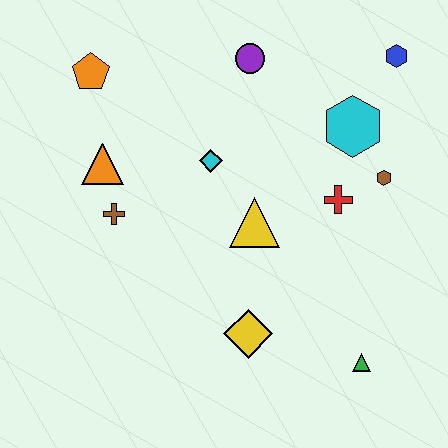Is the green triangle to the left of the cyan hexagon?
No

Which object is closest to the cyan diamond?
The yellow triangle is closest to the cyan diamond.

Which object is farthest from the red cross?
The orange pentagon is farthest from the red cross.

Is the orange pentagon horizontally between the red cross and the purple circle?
No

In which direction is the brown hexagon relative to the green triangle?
The brown hexagon is above the green triangle.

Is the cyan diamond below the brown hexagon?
No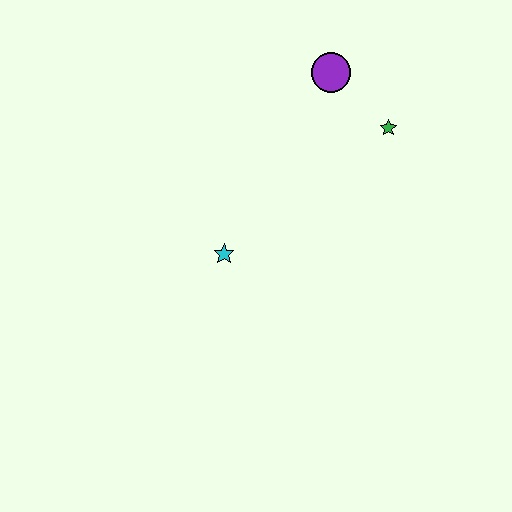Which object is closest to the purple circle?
The green star is closest to the purple circle.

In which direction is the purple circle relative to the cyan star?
The purple circle is above the cyan star.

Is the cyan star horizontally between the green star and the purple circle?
No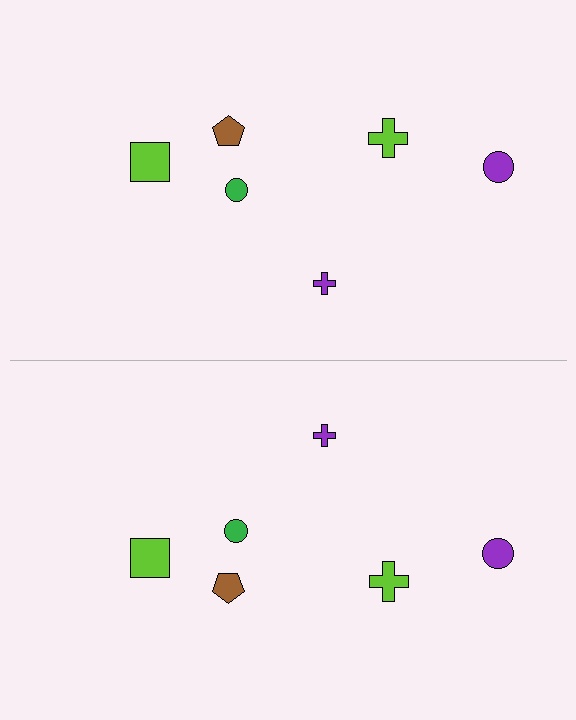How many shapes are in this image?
There are 12 shapes in this image.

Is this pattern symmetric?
Yes, this pattern has bilateral (reflection) symmetry.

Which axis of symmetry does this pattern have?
The pattern has a horizontal axis of symmetry running through the center of the image.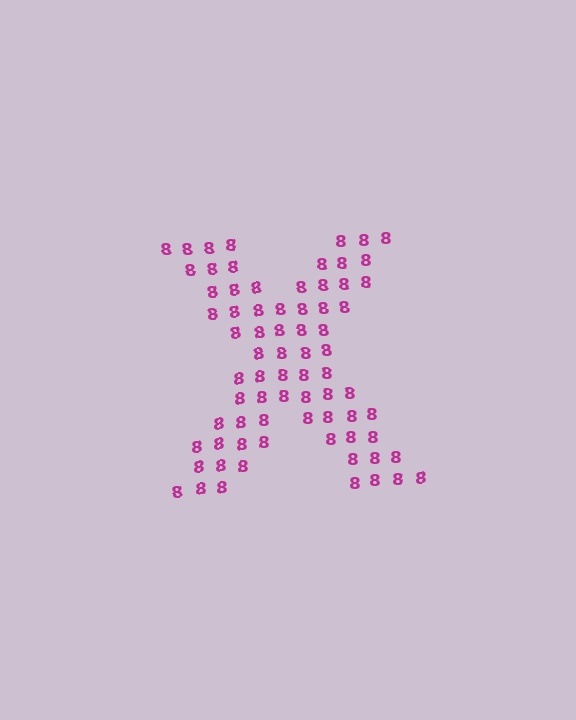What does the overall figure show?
The overall figure shows the letter X.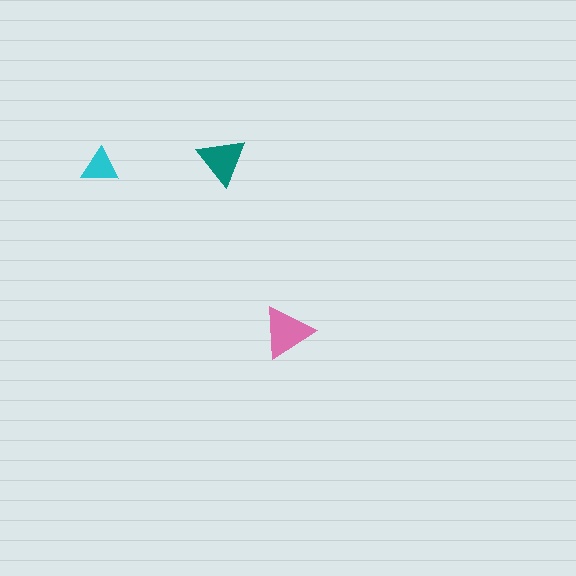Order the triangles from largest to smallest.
the pink one, the teal one, the cyan one.